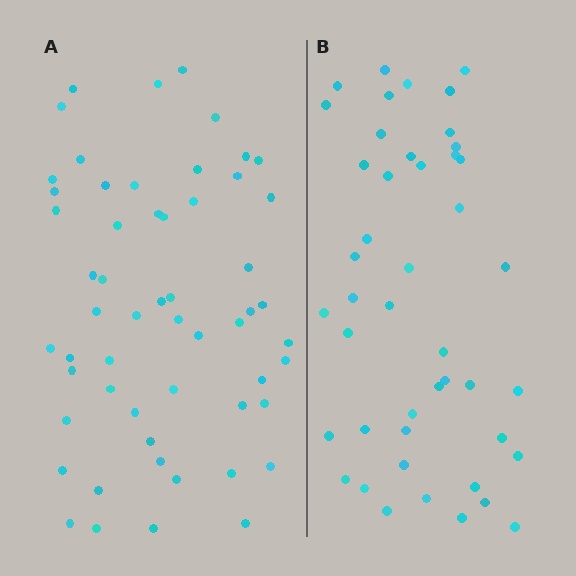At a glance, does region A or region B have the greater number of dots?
Region A (the left region) has more dots.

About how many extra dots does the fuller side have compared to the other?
Region A has roughly 12 or so more dots than region B.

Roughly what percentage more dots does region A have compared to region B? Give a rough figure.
About 25% more.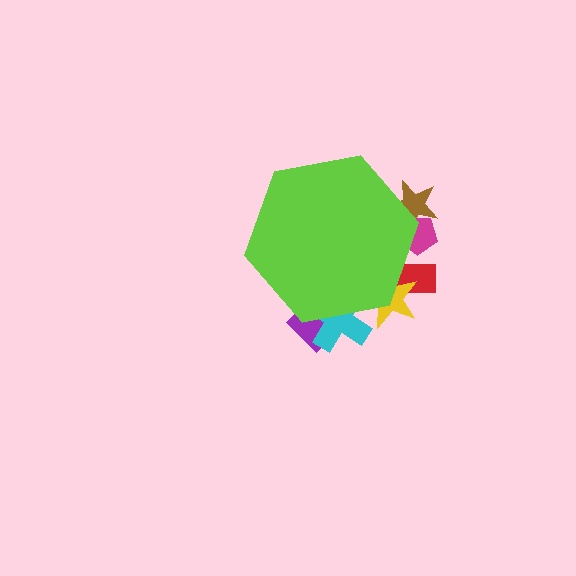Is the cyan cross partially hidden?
Yes, the cyan cross is partially hidden behind the lime hexagon.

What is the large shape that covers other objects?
A lime hexagon.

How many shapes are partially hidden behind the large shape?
6 shapes are partially hidden.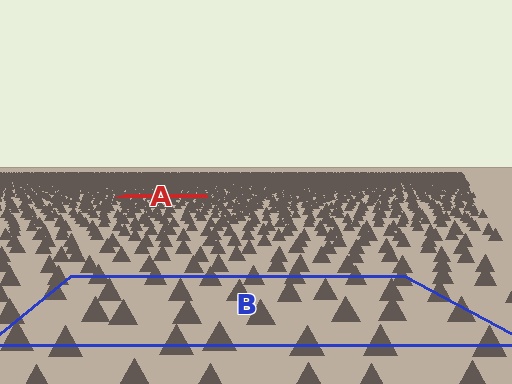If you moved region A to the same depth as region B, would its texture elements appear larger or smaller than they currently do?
They would appear larger. At a closer depth, the same texture elements are projected at a bigger on-screen size.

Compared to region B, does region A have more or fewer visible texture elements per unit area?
Region A has more texture elements per unit area — they are packed more densely because it is farther away.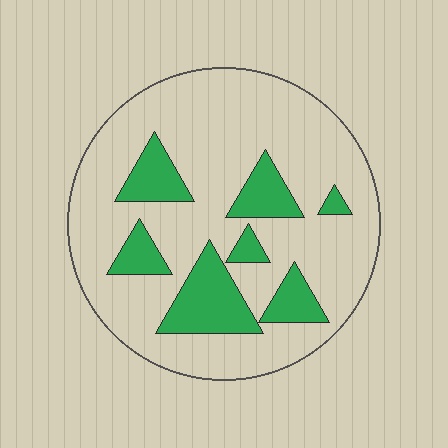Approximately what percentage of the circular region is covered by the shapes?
Approximately 20%.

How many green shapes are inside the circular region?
7.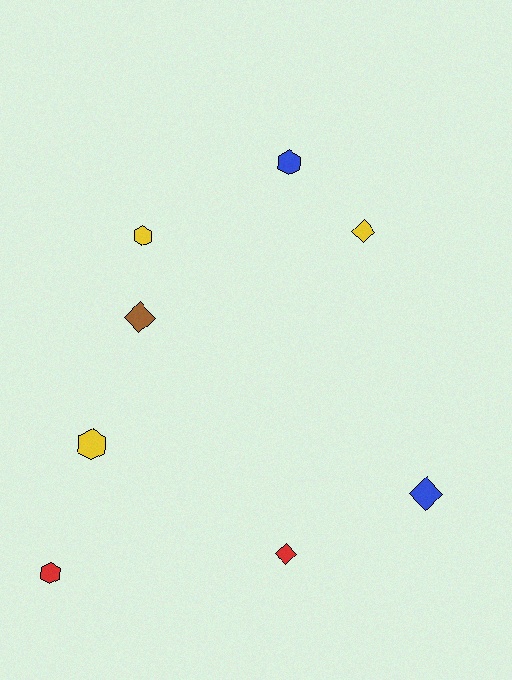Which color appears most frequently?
Yellow, with 3 objects.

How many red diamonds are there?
There is 1 red diamond.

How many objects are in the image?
There are 8 objects.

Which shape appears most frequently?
Diamond, with 4 objects.